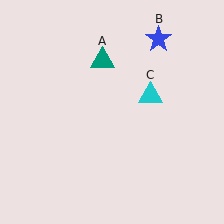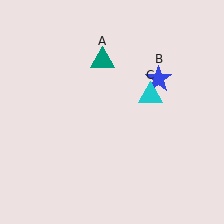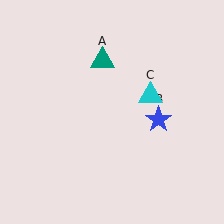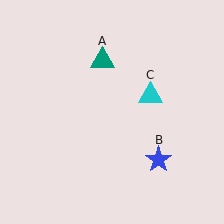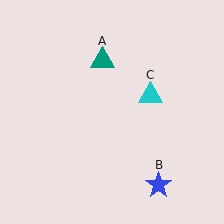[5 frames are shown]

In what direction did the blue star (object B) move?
The blue star (object B) moved down.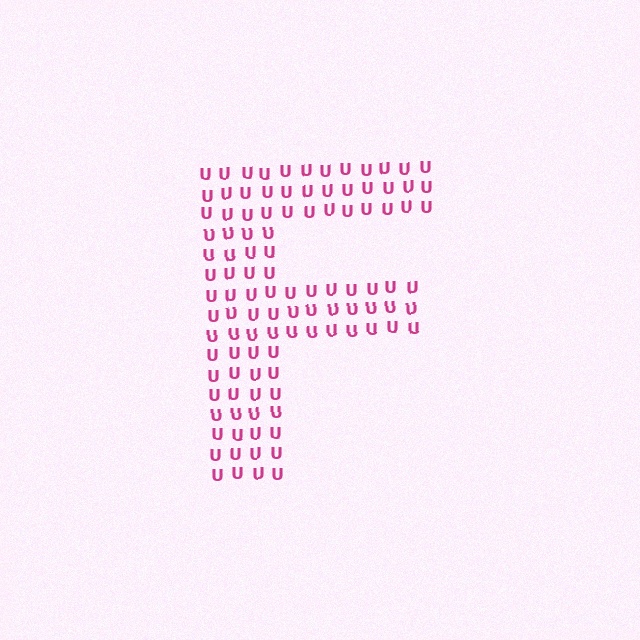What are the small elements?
The small elements are letter U's.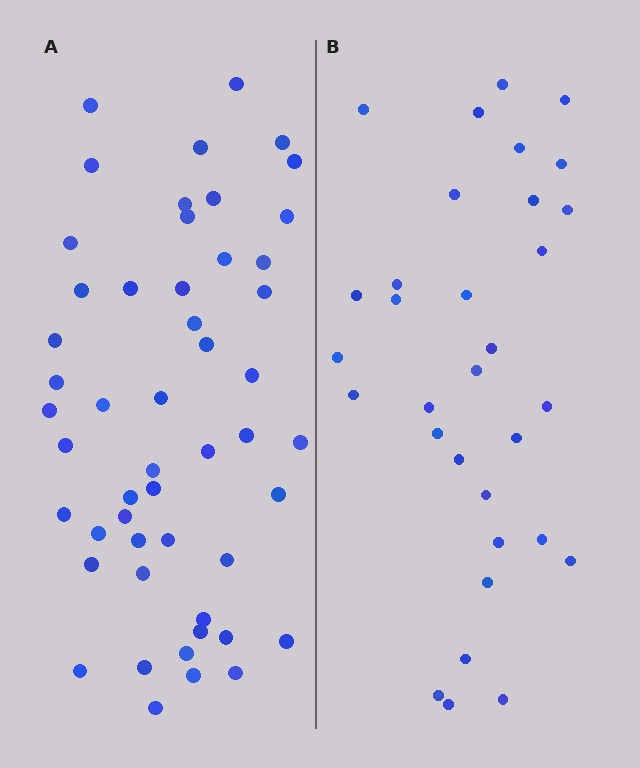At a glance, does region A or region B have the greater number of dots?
Region A (the left region) has more dots.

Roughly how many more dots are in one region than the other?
Region A has approximately 20 more dots than region B.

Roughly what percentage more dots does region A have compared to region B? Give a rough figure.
About 60% more.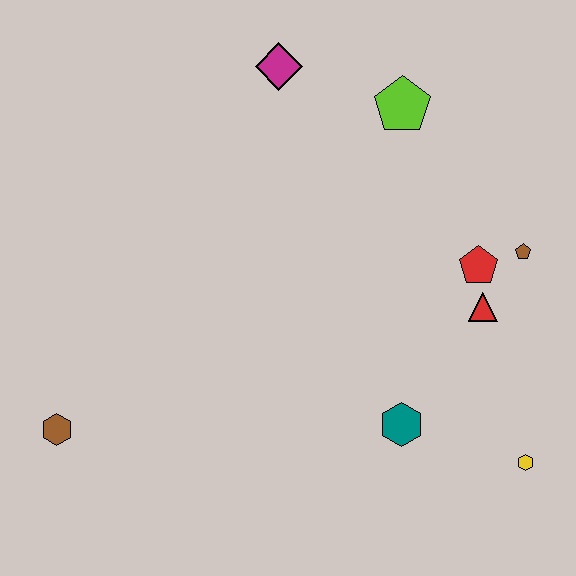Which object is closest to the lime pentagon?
The magenta diamond is closest to the lime pentagon.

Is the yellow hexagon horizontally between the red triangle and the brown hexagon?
No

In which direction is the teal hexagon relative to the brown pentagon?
The teal hexagon is below the brown pentagon.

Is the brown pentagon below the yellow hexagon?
No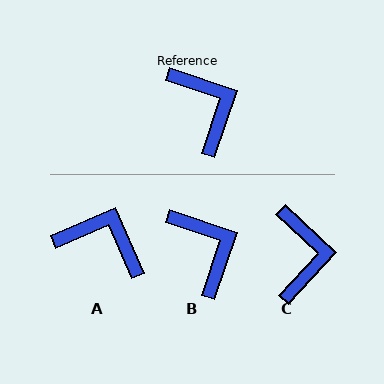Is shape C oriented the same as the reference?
No, it is off by about 25 degrees.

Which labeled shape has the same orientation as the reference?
B.